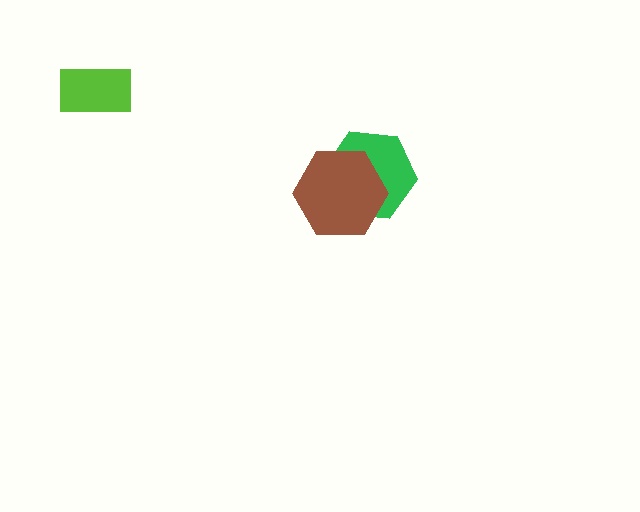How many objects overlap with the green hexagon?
1 object overlaps with the green hexagon.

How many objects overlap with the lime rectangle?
0 objects overlap with the lime rectangle.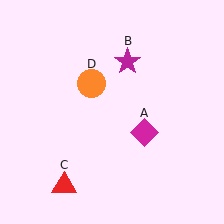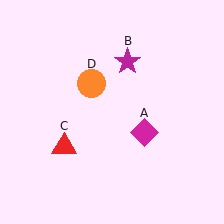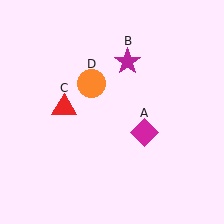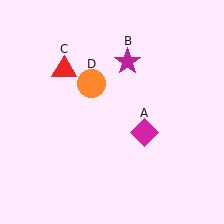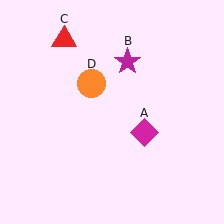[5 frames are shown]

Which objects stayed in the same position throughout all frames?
Magenta diamond (object A) and magenta star (object B) and orange circle (object D) remained stationary.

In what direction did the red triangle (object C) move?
The red triangle (object C) moved up.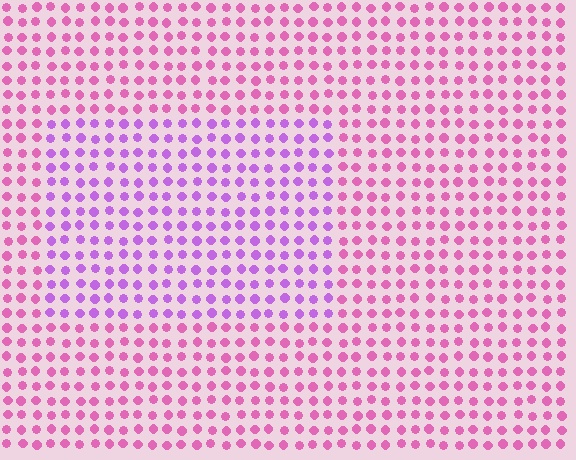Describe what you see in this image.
The image is filled with small pink elements in a uniform arrangement. A rectangle-shaped region is visible where the elements are tinted to a slightly different hue, forming a subtle color boundary.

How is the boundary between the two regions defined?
The boundary is defined purely by a slight shift in hue (about 37 degrees). Spacing, size, and orientation are identical on both sides.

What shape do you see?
I see a rectangle.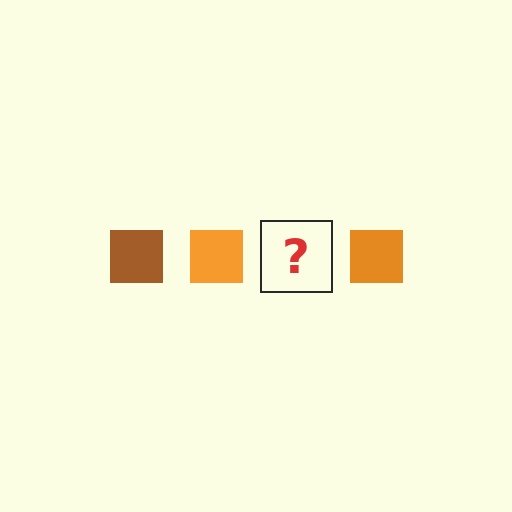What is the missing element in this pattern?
The missing element is a brown square.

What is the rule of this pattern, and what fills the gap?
The rule is that the pattern cycles through brown, orange squares. The gap should be filled with a brown square.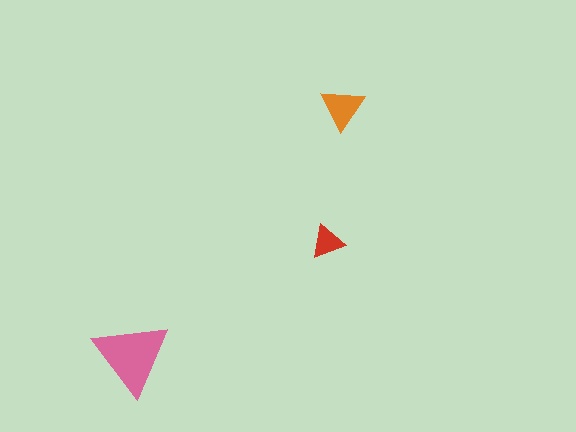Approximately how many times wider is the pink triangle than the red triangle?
About 2.5 times wider.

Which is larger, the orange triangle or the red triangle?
The orange one.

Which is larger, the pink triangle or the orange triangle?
The pink one.